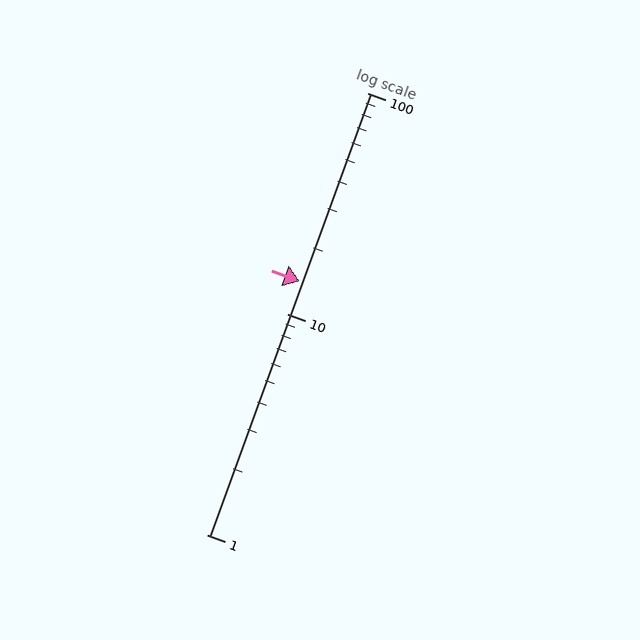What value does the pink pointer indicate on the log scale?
The pointer indicates approximately 14.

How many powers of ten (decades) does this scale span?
The scale spans 2 decades, from 1 to 100.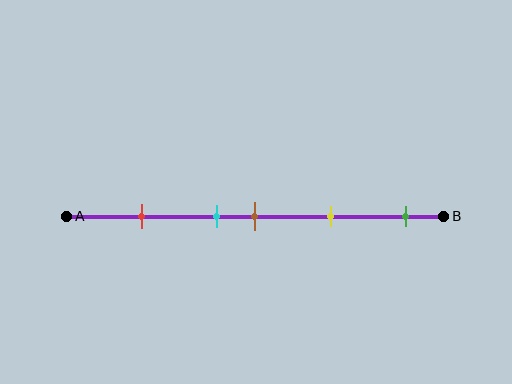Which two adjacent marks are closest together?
The cyan and brown marks are the closest adjacent pair.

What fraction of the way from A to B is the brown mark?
The brown mark is approximately 50% (0.5) of the way from A to B.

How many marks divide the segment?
There are 5 marks dividing the segment.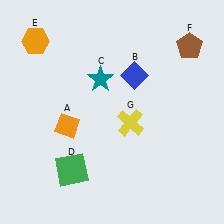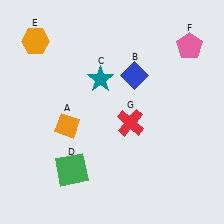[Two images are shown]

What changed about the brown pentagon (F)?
In Image 1, F is brown. In Image 2, it changed to pink.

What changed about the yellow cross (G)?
In Image 1, G is yellow. In Image 2, it changed to red.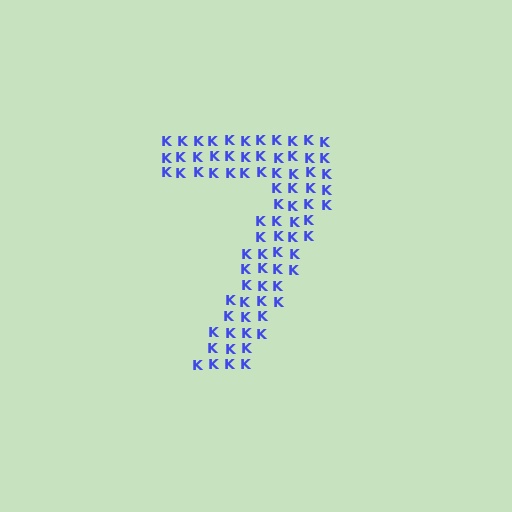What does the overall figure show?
The overall figure shows the digit 7.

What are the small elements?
The small elements are letter K's.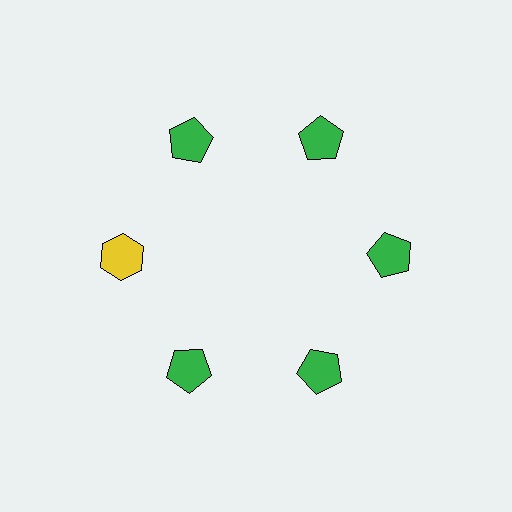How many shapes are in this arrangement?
There are 6 shapes arranged in a ring pattern.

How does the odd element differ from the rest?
It differs in both color (yellow instead of green) and shape (hexagon instead of pentagon).